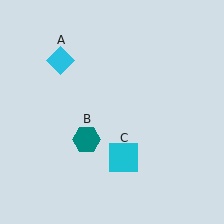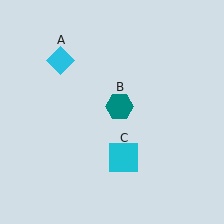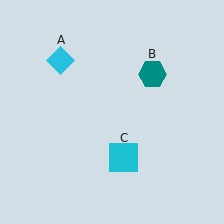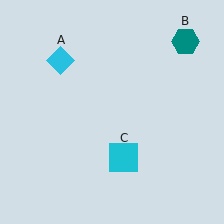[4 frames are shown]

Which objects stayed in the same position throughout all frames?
Cyan diamond (object A) and cyan square (object C) remained stationary.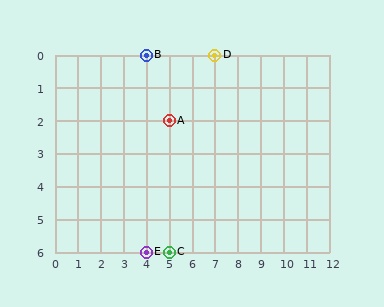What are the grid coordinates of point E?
Point E is at grid coordinates (4, 6).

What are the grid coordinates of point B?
Point B is at grid coordinates (4, 0).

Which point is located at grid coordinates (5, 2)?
Point A is at (5, 2).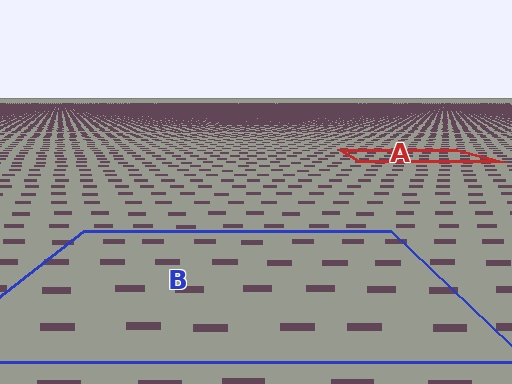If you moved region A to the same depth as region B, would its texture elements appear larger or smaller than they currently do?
They would appear larger. At a closer depth, the same texture elements are projected at a bigger on-screen size.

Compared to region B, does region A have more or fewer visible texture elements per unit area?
Region A has more texture elements per unit area — they are packed more densely because it is farther away.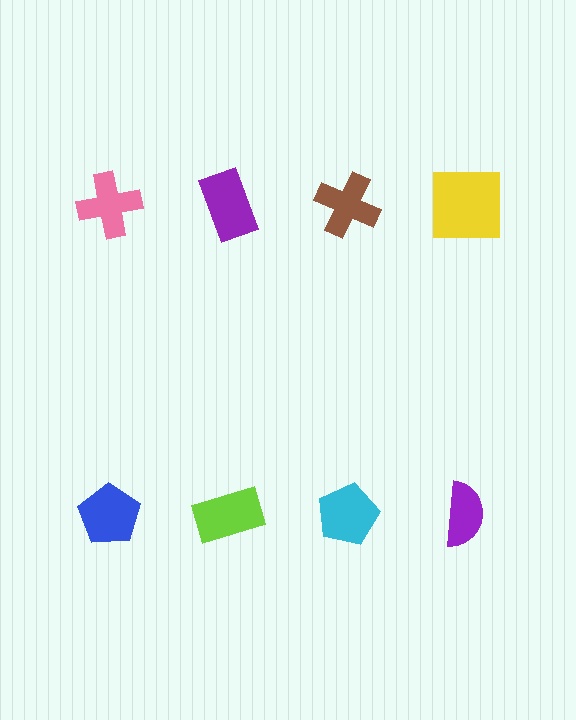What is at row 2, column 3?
A cyan pentagon.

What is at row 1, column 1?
A pink cross.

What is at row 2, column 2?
A lime rectangle.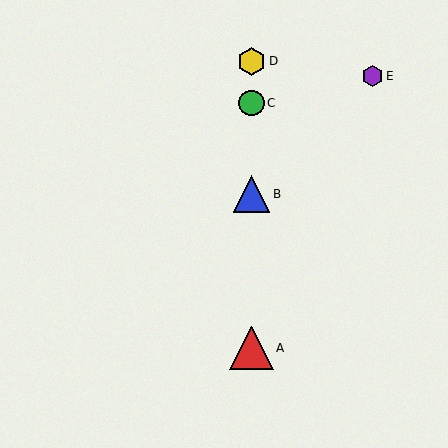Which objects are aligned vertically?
Objects A, B, C, D are aligned vertically.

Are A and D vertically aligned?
Yes, both are at x≈252.